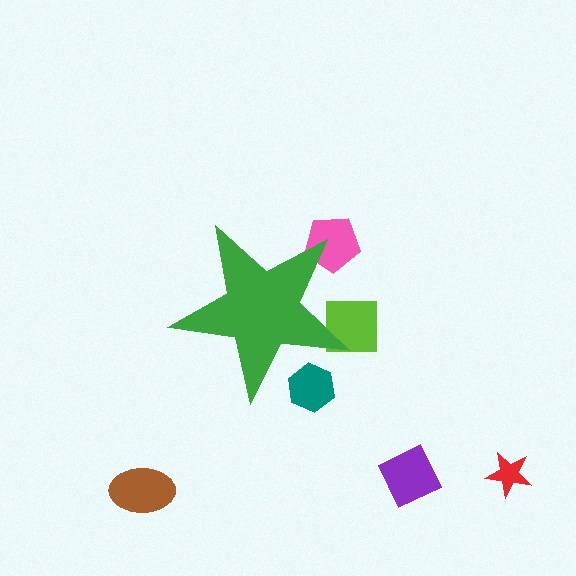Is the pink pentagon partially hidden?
Yes, the pink pentagon is partially hidden behind the green star.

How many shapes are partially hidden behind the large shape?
3 shapes are partially hidden.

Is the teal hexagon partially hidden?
Yes, the teal hexagon is partially hidden behind the green star.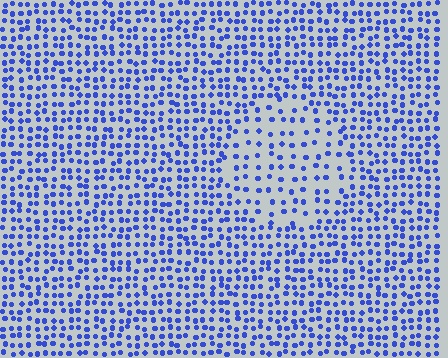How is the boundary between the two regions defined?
The boundary is defined by a change in element density (approximately 1.9x ratio). All elements are the same color, size, and shape.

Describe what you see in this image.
The image contains small blue elements arranged at two different densities. A circle-shaped region is visible where the elements are less densely packed than the surrounding area.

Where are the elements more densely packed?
The elements are more densely packed outside the circle boundary.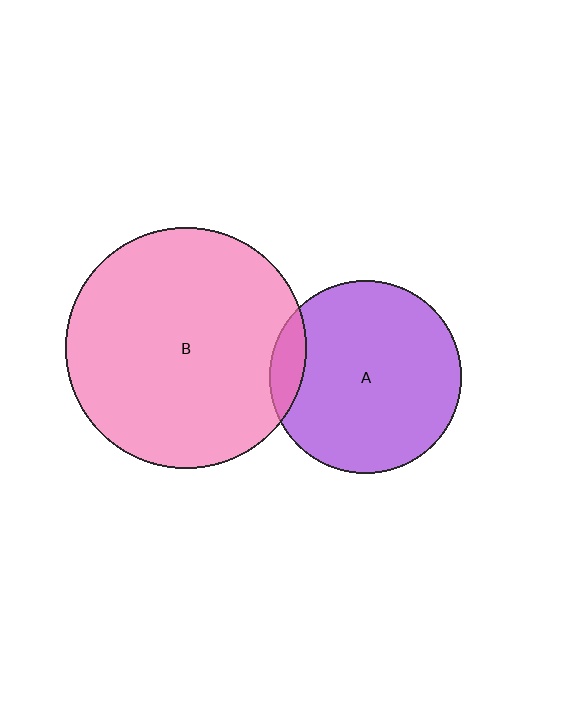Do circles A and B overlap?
Yes.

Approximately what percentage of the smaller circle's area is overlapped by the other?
Approximately 10%.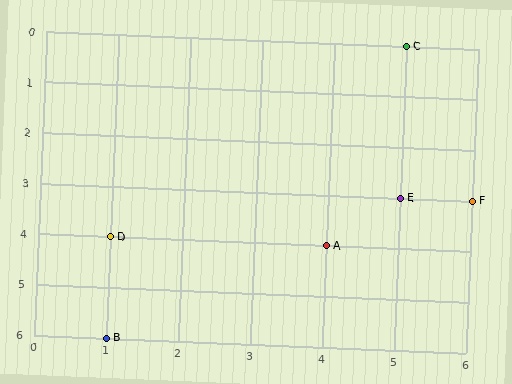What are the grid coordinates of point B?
Point B is at grid coordinates (1, 6).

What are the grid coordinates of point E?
Point E is at grid coordinates (5, 3).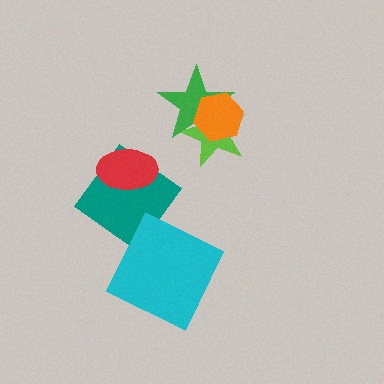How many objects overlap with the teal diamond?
1 object overlaps with the teal diamond.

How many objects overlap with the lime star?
2 objects overlap with the lime star.